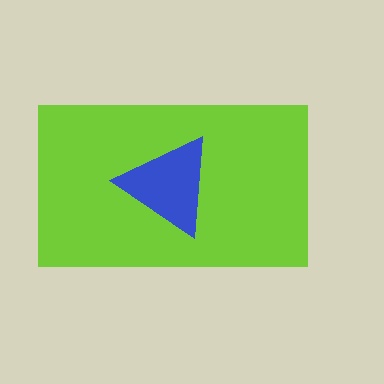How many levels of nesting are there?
2.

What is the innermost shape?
The blue triangle.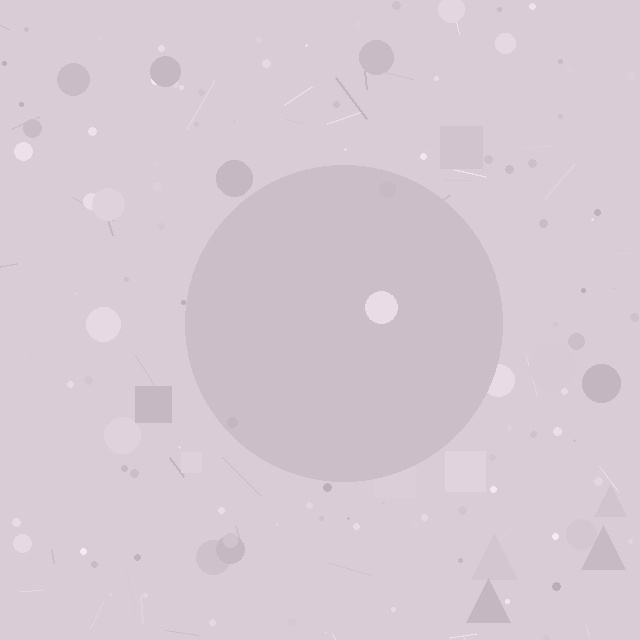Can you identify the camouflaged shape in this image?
The camouflaged shape is a circle.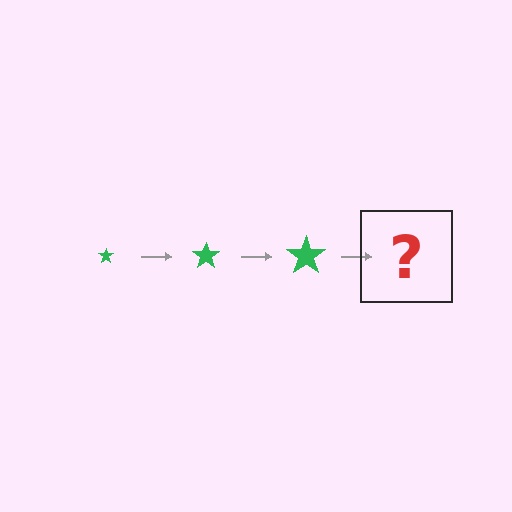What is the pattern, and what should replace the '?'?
The pattern is that the star gets progressively larger each step. The '?' should be a green star, larger than the previous one.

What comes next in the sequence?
The next element should be a green star, larger than the previous one.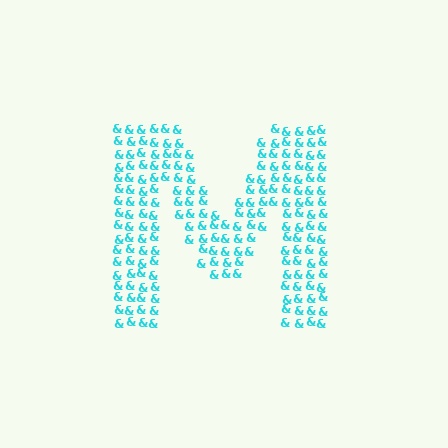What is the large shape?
The large shape is the letter M.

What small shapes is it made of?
It is made of small ampersands.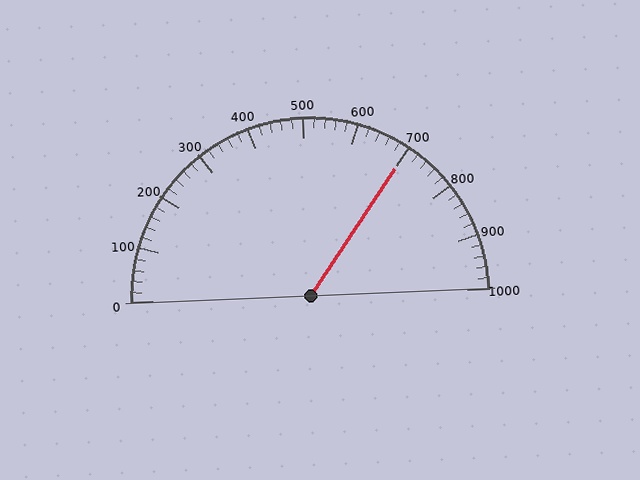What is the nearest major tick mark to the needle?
The nearest major tick mark is 700.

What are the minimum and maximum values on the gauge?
The gauge ranges from 0 to 1000.